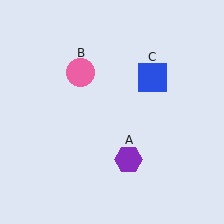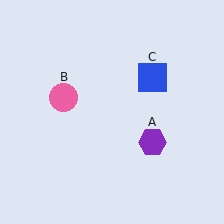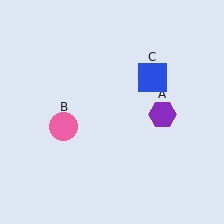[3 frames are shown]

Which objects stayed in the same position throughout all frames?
Blue square (object C) remained stationary.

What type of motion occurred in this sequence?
The purple hexagon (object A), pink circle (object B) rotated counterclockwise around the center of the scene.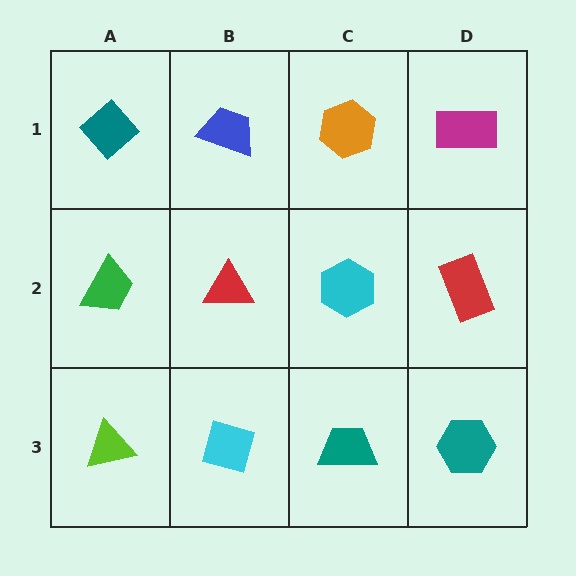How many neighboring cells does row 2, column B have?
4.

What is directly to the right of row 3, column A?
A cyan diamond.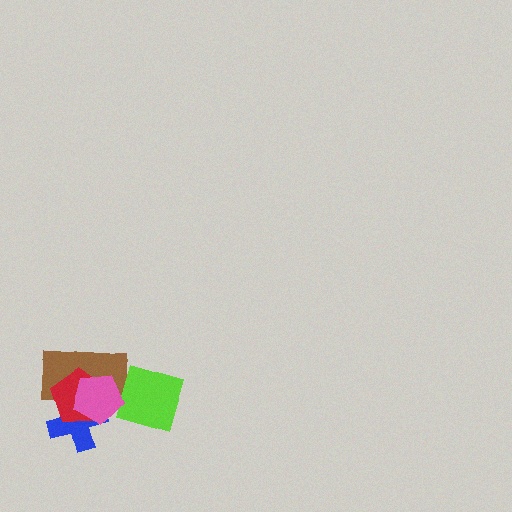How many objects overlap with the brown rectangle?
3 objects overlap with the brown rectangle.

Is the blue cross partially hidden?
Yes, it is partially covered by another shape.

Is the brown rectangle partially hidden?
Yes, it is partially covered by another shape.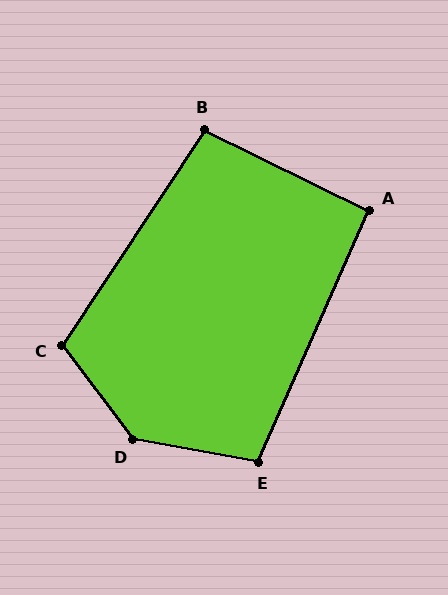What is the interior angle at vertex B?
Approximately 97 degrees (obtuse).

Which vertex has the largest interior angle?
D, at approximately 137 degrees.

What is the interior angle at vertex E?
Approximately 103 degrees (obtuse).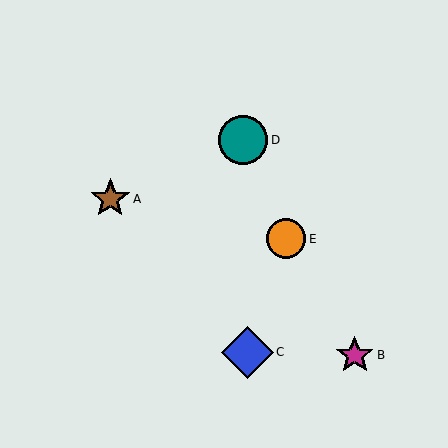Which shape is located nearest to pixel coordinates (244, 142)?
The teal circle (labeled D) at (243, 140) is nearest to that location.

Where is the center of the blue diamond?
The center of the blue diamond is at (247, 352).